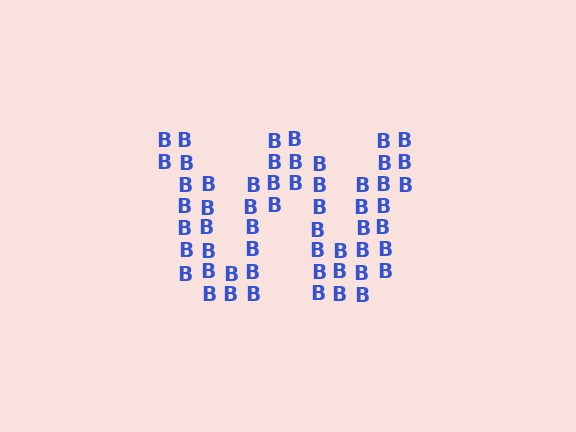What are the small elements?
The small elements are letter B's.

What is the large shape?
The large shape is the letter W.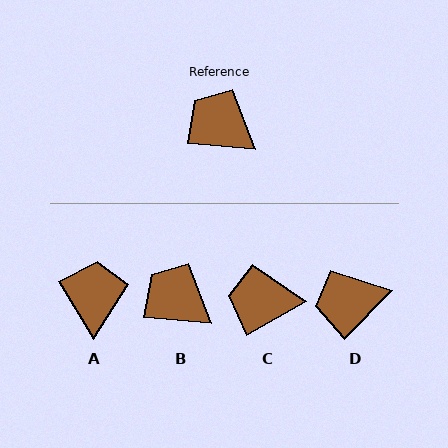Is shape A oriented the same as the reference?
No, it is off by about 53 degrees.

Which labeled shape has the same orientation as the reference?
B.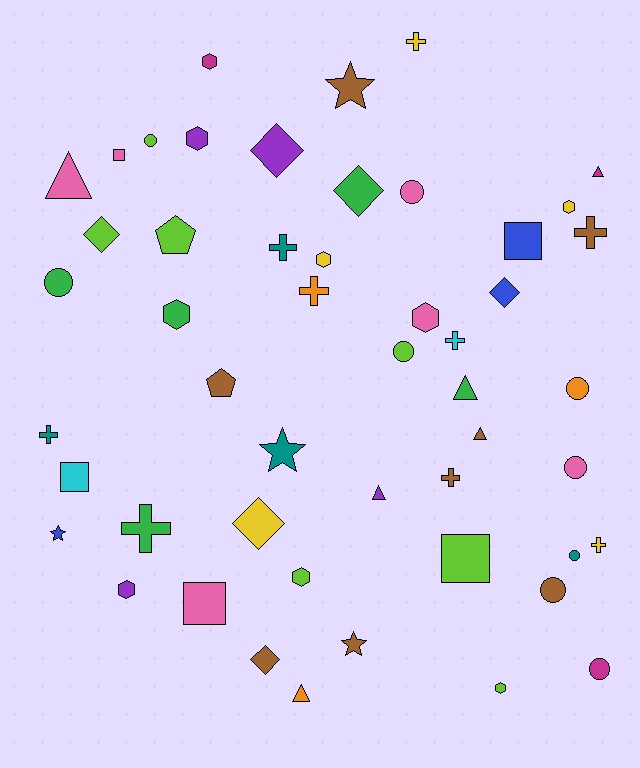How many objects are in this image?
There are 50 objects.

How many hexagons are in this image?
There are 9 hexagons.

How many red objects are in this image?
There are no red objects.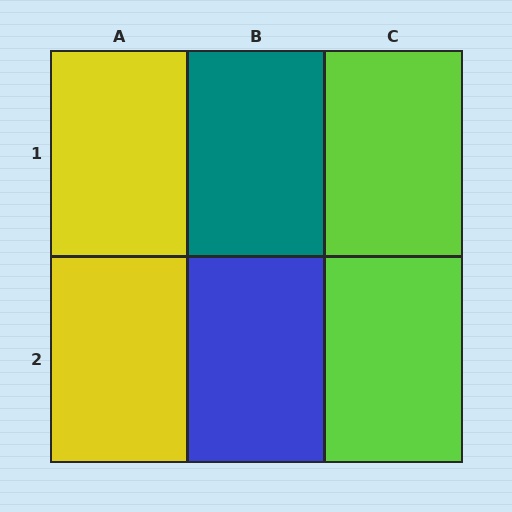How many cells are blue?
1 cell is blue.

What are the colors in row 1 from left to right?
Yellow, teal, lime.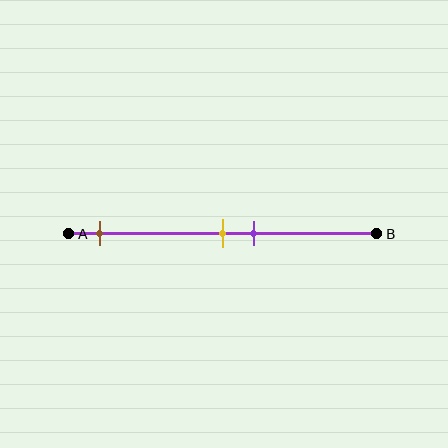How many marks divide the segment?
There are 3 marks dividing the segment.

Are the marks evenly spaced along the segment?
No, the marks are not evenly spaced.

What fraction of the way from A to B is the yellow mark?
The yellow mark is approximately 50% (0.5) of the way from A to B.